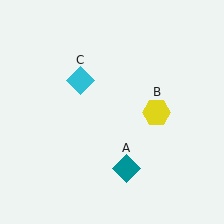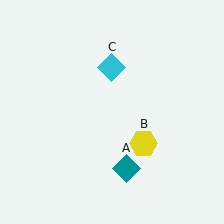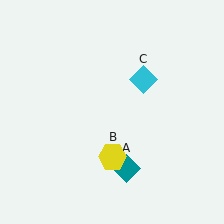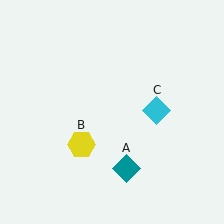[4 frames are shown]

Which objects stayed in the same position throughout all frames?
Teal diamond (object A) remained stationary.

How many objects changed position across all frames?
2 objects changed position: yellow hexagon (object B), cyan diamond (object C).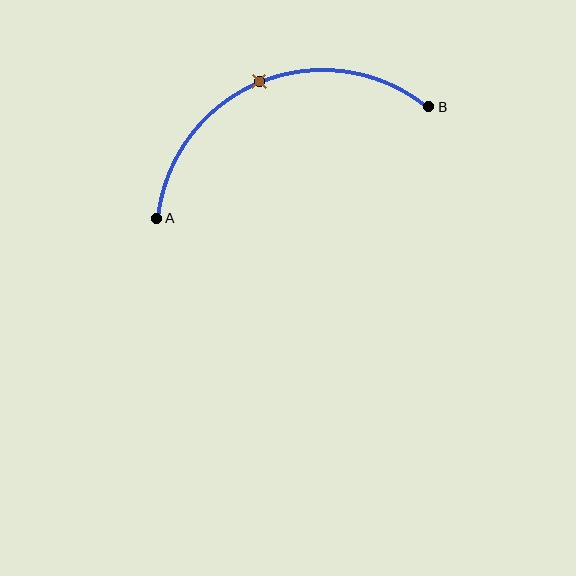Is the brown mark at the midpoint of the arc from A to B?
Yes. The brown mark lies on the arc at equal arc-length from both A and B — it is the arc midpoint.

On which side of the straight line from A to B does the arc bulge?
The arc bulges above the straight line connecting A and B.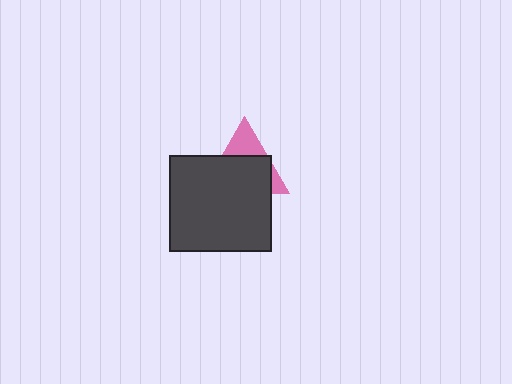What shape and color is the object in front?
The object in front is a dark gray rectangle.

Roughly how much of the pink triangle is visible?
A small part of it is visible (roughly 35%).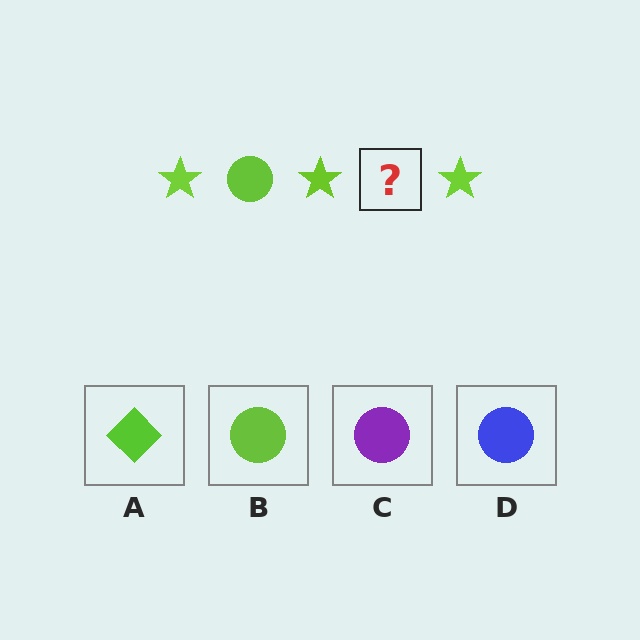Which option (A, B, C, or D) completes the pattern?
B.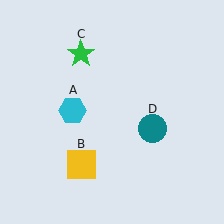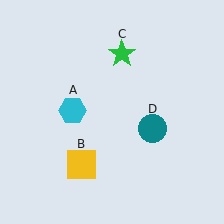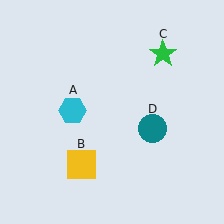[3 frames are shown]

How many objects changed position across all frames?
1 object changed position: green star (object C).